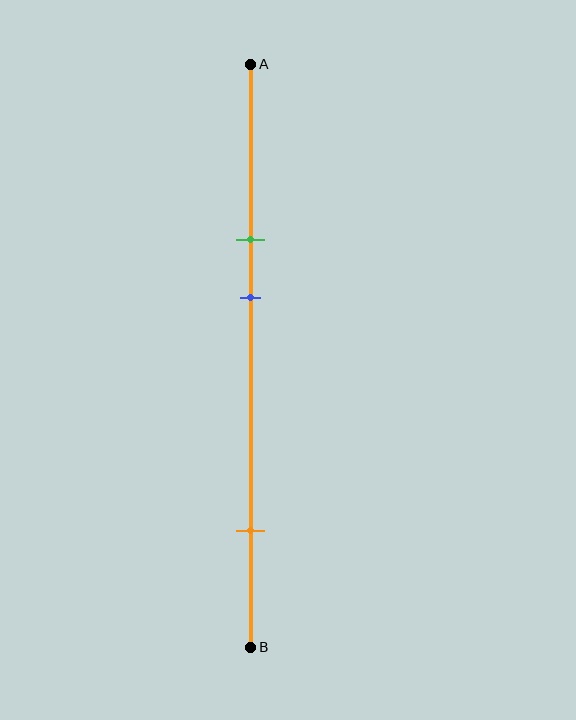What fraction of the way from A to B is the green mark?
The green mark is approximately 30% (0.3) of the way from A to B.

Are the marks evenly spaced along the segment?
No, the marks are not evenly spaced.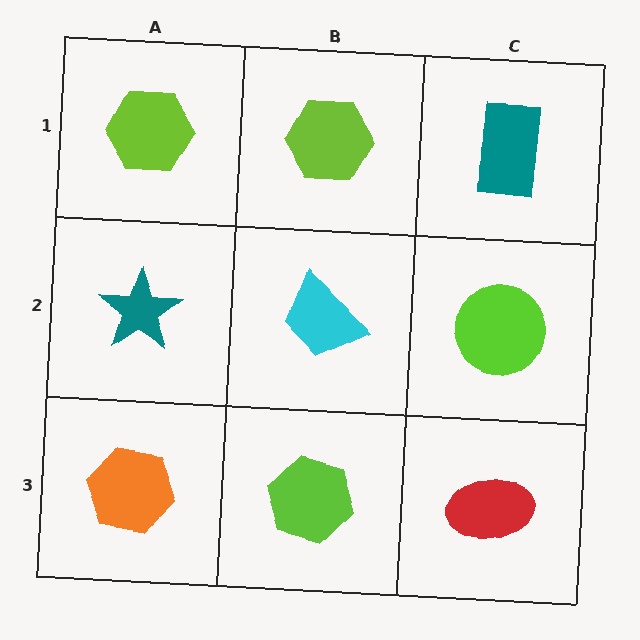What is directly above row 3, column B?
A cyan trapezoid.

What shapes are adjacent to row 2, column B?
A lime hexagon (row 1, column B), a lime hexagon (row 3, column B), a teal star (row 2, column A), a lime circle (row 2, column C).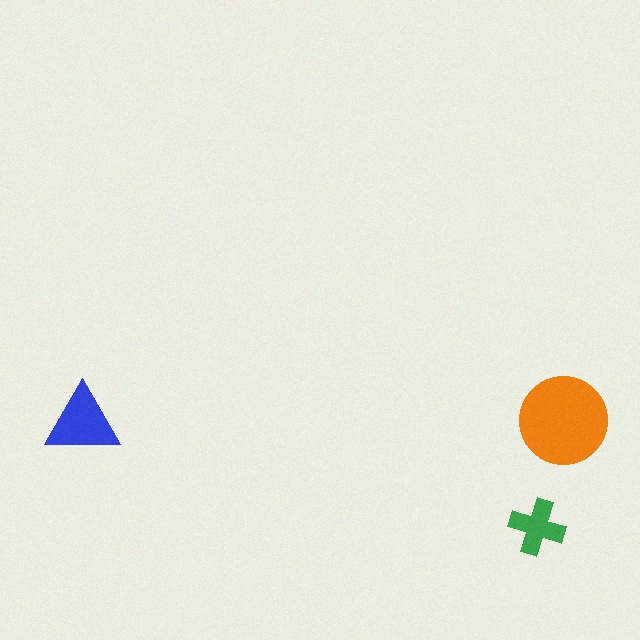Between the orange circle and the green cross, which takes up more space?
The orange circle.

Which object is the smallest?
The green cross.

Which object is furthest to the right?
The orange circle is rightmost.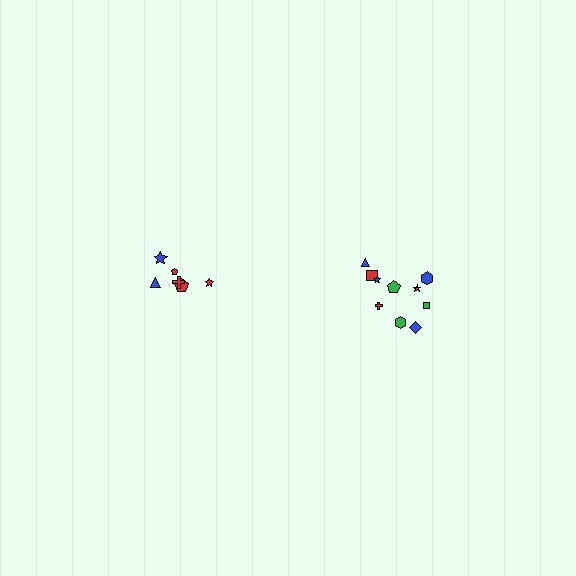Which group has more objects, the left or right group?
The right group.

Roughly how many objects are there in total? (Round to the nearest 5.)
Roughly 15 objects in total.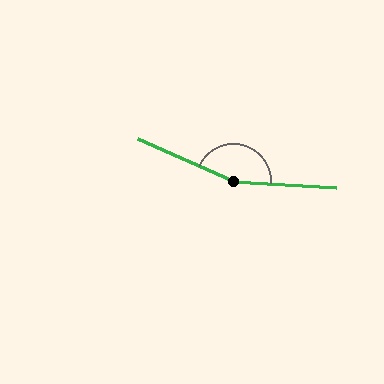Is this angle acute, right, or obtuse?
It is obtuse.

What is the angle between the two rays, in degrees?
Approximately 159 degrees.